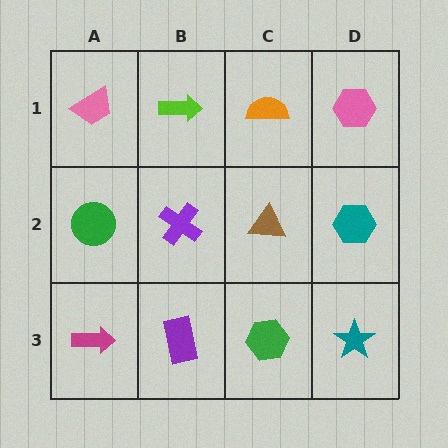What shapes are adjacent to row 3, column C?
A brown triangle (row 2, column C), a purple rectangle (row 3, column B), a teal star (row 3, column D).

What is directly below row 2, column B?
A purple rectangle.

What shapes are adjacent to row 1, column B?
A purple cross (row 2, column B), a pink trapezoid (row 1, column A), an orange semicircle (row 1, column C).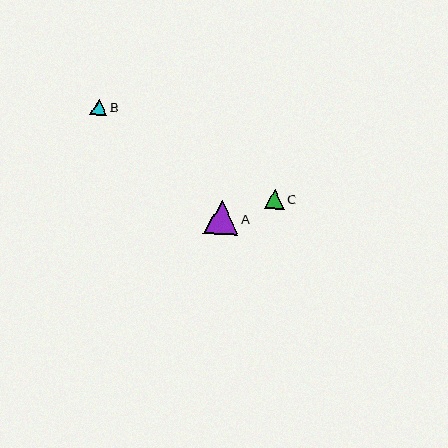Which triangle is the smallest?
Triangle B is the smallest with a size of approximately 16 pixels.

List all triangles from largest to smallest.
From largest to smallest: A, C, B.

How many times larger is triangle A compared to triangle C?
Triangle A is approximately 1.7 times the size of triangle C.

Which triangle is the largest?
Triangle A is the largest with a size of approximately 34 pixels.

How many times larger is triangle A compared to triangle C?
Triangle A is approximately 1.7 times the size of triangle C.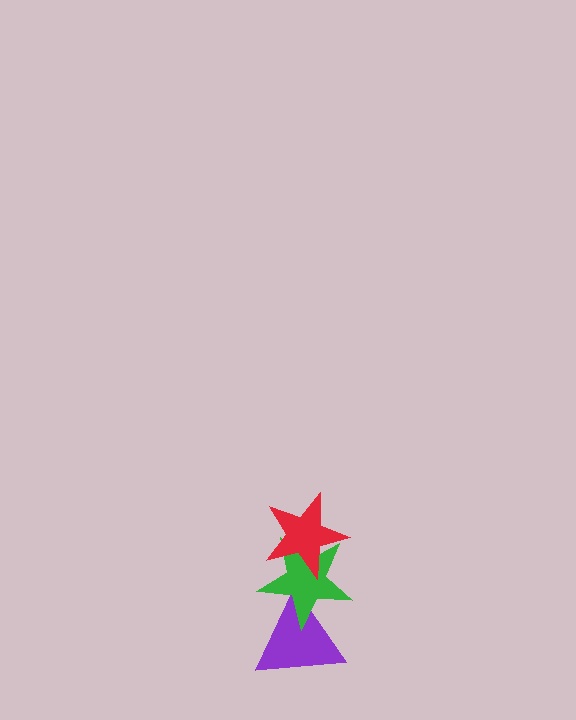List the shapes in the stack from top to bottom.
From top to bottom: the red star, the green star, the purple triangle.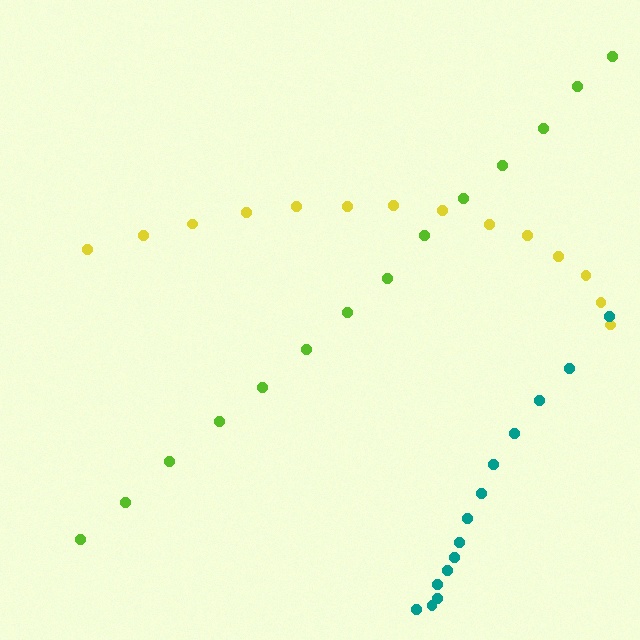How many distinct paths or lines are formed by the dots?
There are 3 distinct paths.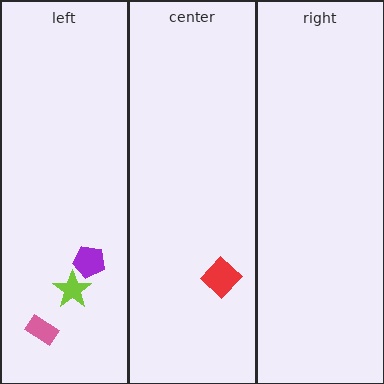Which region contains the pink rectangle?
The left region.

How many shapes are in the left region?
3.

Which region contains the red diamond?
The center region.